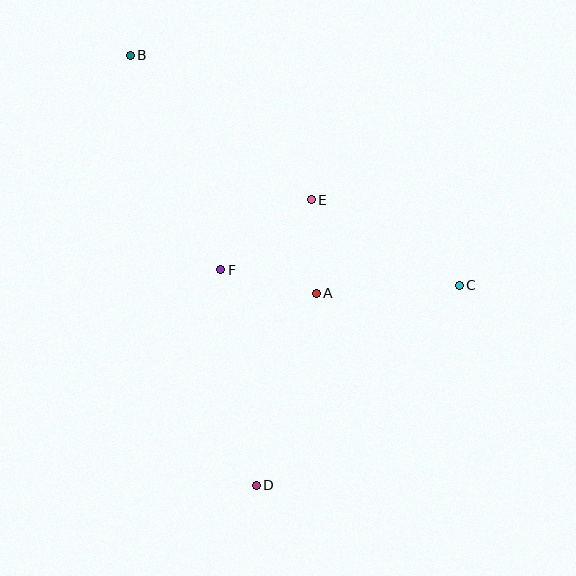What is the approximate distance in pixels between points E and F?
The distance between E and F is approximately 114 pixels.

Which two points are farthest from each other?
Points B and D are farthest from each other.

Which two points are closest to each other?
Points A and E are closest to each other.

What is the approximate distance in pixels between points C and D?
The distance between C and D is approximately 285 pixels.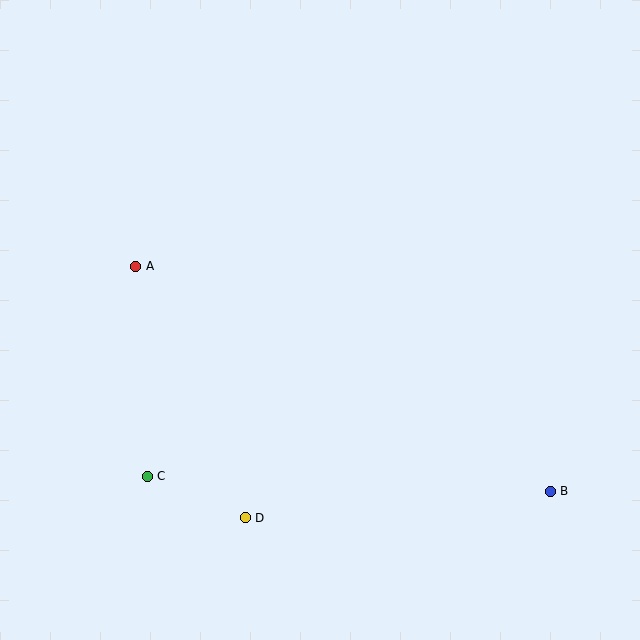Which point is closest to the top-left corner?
Point A is closest to the top-left corner.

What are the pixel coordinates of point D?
Point D is at (245, 518).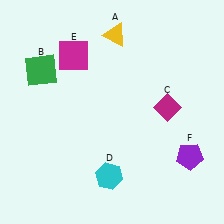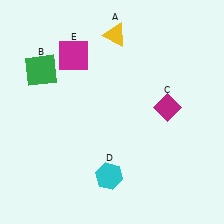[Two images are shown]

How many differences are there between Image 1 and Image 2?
There is 1 difference between the two images.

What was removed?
The purple pentagon (F) was removed in Image 2.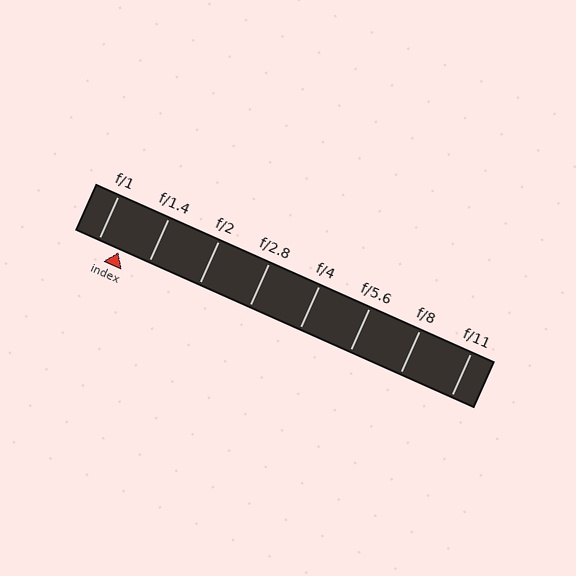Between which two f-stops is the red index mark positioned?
The index mark is between f/1 and f/1.4.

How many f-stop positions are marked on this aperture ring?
There are 8 f-stop positions marked.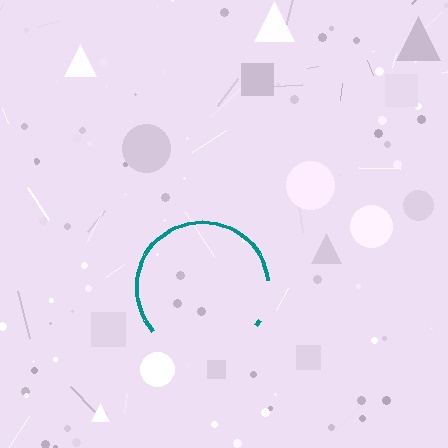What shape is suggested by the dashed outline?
The dashed outline suggests a circle.